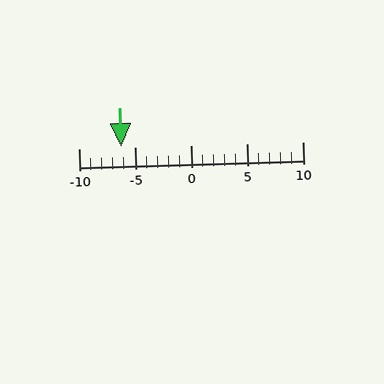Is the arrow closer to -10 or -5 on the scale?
The arrow is closer to -5.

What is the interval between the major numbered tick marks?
The major tick marks are spaced 5 units apart.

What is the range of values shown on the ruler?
The ruler shows values from -10 to 10.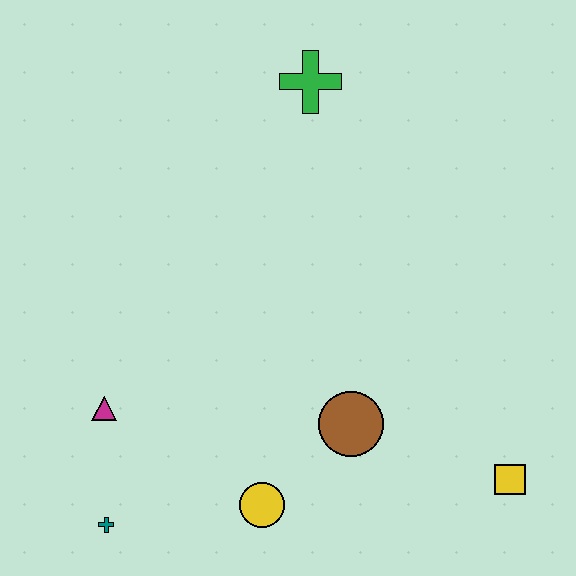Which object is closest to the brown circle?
The yellow circle is closest to the brown circle.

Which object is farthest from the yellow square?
The green cross is farthest from the yellow square.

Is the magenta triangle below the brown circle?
No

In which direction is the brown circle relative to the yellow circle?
The brown circle is to the right of the yellow circle.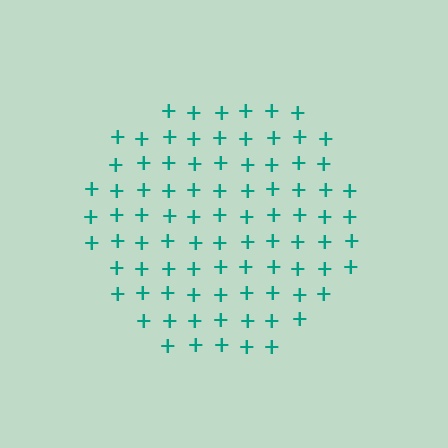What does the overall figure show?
The overall figure shows a circle.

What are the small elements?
The small elements are plus signs.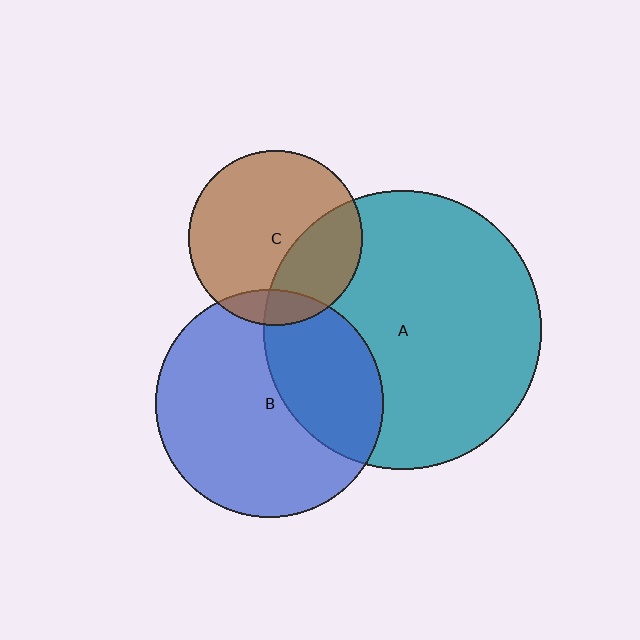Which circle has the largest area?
Circle A (teal).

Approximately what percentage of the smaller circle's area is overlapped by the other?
Approximately 30%.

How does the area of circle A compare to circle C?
Approximately 2.5 times.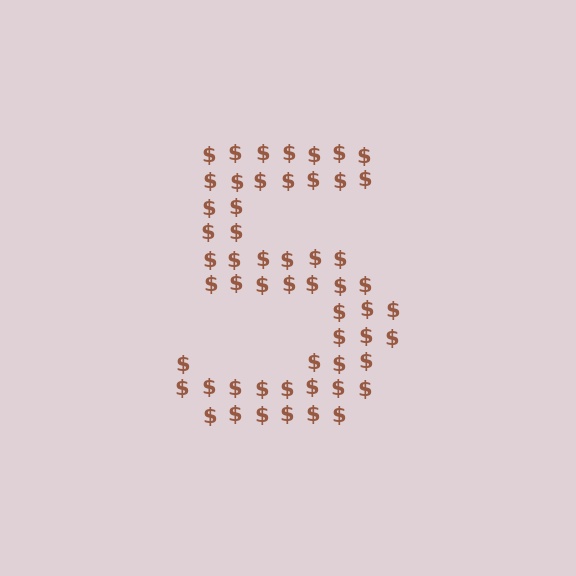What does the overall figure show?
The overall figure shows the digit 5.